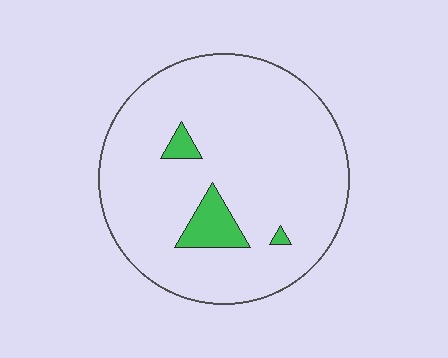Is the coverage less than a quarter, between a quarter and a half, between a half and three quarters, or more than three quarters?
Less than a quarter.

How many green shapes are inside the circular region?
3.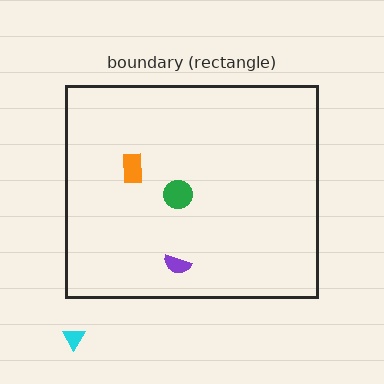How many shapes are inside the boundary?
3 inside, 1 outside.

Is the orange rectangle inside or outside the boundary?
Inside.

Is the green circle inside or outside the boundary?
Inside.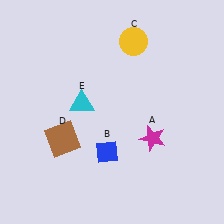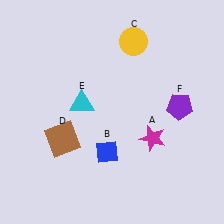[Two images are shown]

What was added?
A purple pentagon (F) was added in Image 2.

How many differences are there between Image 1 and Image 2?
There is 1 difference between the two images.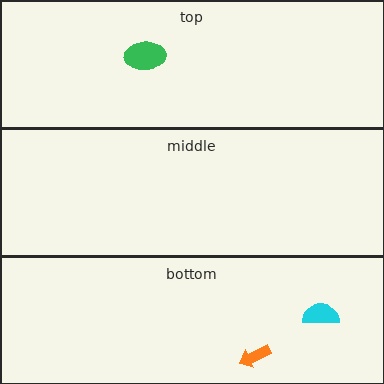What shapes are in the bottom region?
The orange arrow, the cyan semicircle.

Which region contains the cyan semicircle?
The bottom region.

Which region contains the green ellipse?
The top region.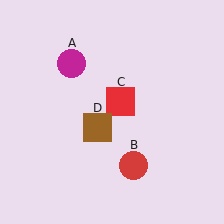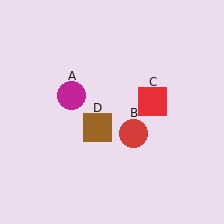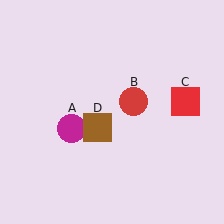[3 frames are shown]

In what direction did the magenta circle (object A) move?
The magenta circle (object A) moved down.